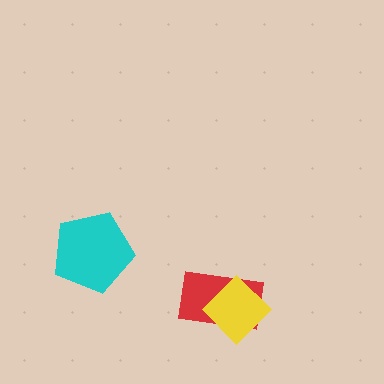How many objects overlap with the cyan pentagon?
0 objects overlap with the cyan pentagon.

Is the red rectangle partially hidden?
Yes, it is partially covered by another shape.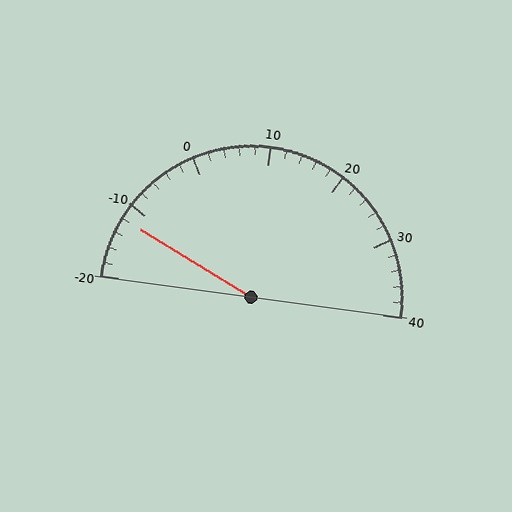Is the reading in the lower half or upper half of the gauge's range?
The reading is in the lower half of the range (-20 to 40).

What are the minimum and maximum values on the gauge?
The gauge ranges from -20 to 40.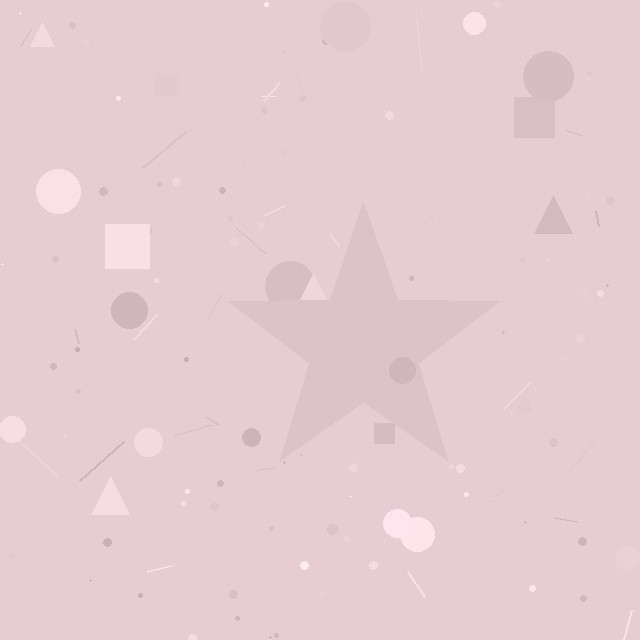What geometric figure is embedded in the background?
A star is embedded in the background.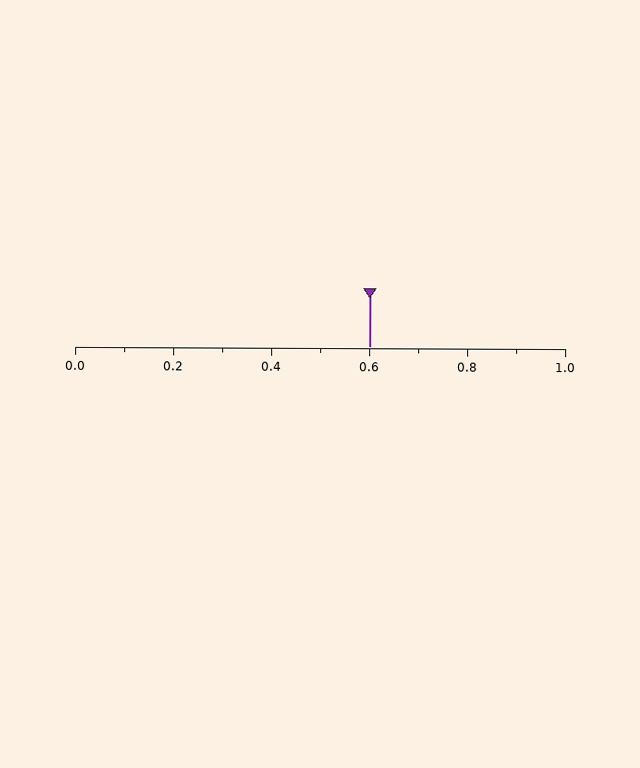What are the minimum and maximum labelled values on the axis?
The axis runs from 0.0 to 1.0.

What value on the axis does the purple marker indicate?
The marker indicates approximately 0.6.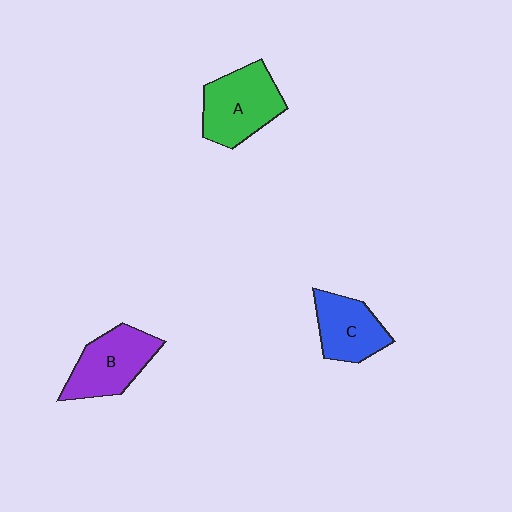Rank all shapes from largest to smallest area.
From largest to smallest: A (green), B (purple), C (blue).